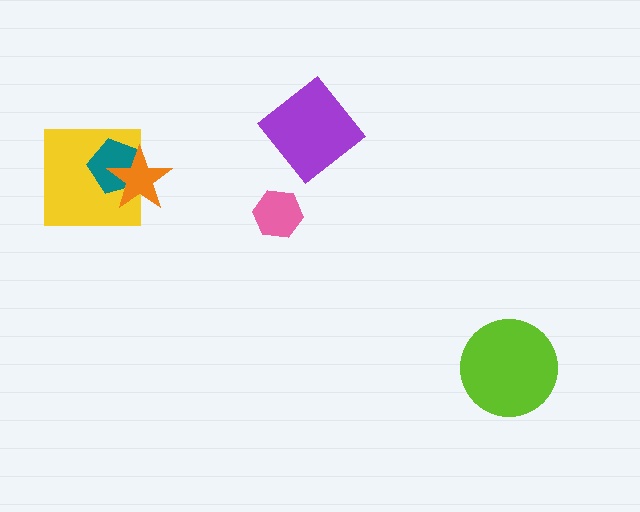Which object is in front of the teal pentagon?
The orange star is in front of the teal pentagon.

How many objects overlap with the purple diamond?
0 objects overlap with the purple diamond.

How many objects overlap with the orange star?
2 objects overlap with the orange star.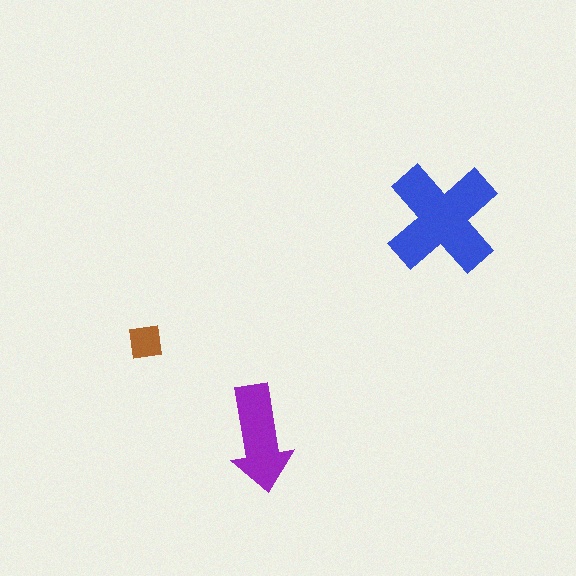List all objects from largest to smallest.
The blue cross, the purple arrow, the brown square.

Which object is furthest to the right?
The blue cross is rightmost.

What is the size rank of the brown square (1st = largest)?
3rd.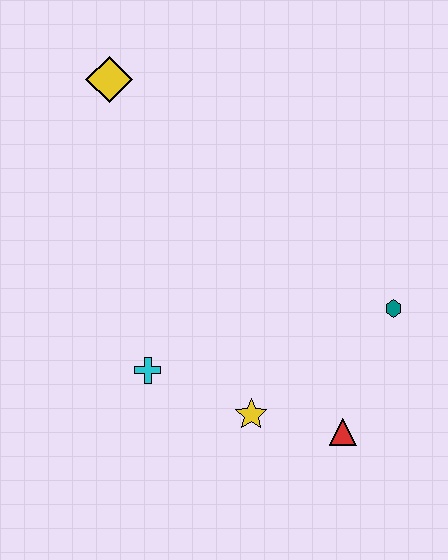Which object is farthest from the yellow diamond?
The red triangle is farthest from the yellow diamond.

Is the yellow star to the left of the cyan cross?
No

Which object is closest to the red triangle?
The yellow star is closest to the red triangle.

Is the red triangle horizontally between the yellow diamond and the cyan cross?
No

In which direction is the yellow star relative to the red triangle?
The yellow star is to the left of the red triangle.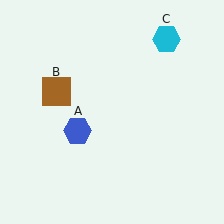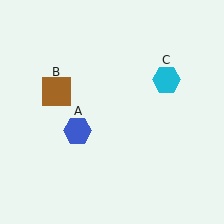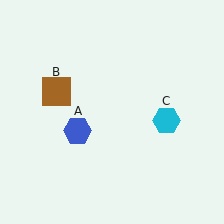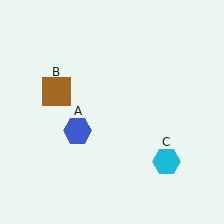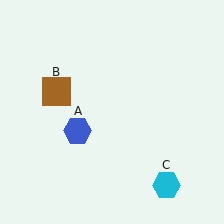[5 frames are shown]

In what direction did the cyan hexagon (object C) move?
The cyan hexagon (object C) moved down.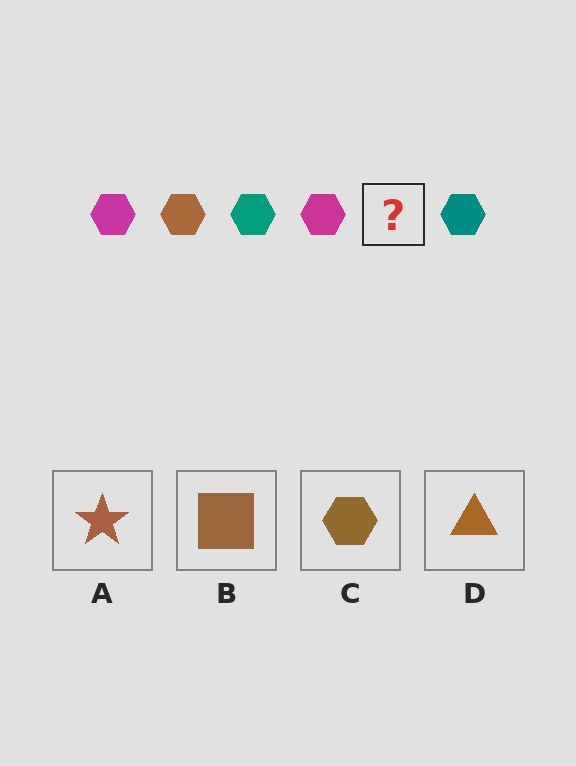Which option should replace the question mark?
Option C.